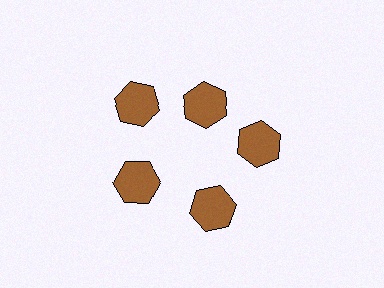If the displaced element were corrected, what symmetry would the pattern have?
It would have 5-fold rotational symmetry — the pattern would map onto itself every 72 degrees.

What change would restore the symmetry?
The symmetry would be restored by moving it outward, back onto the ring so that all 5 hexagons sit at equal angles and equal distance from the center.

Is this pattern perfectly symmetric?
No. The 5 brown hexagons are arranged in a ring, but one element near the 1 o'clock position is pulled inward toward the center, breaking the 5-fold rotational symmetry.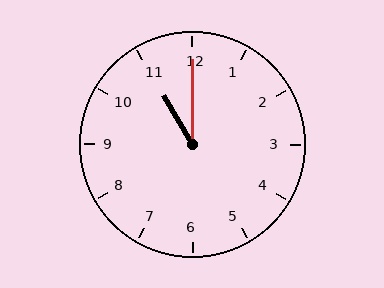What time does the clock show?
11:00.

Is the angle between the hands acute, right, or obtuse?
It is acute.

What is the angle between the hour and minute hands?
Approximately 30 degrees.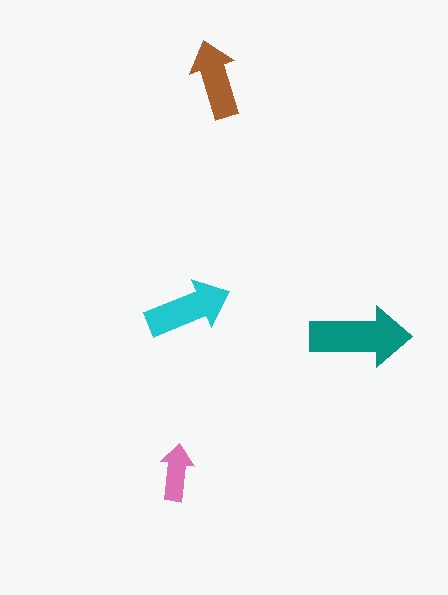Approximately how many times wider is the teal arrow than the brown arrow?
About 1.5 times wider.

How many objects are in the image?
There are 4 objects in the image.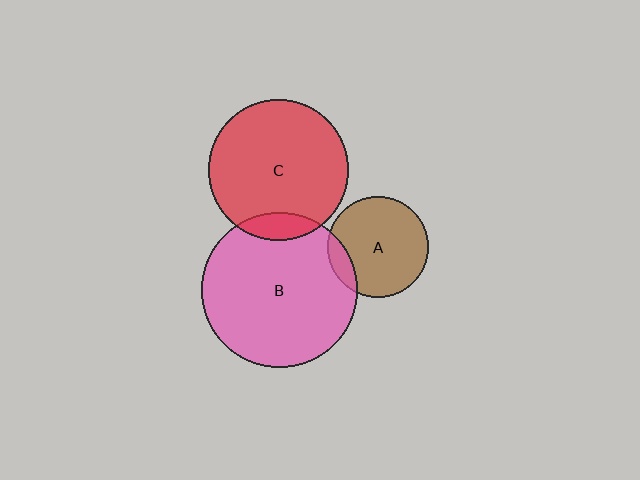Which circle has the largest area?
Circle B (pink).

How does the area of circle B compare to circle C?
Approximately 1.2 times.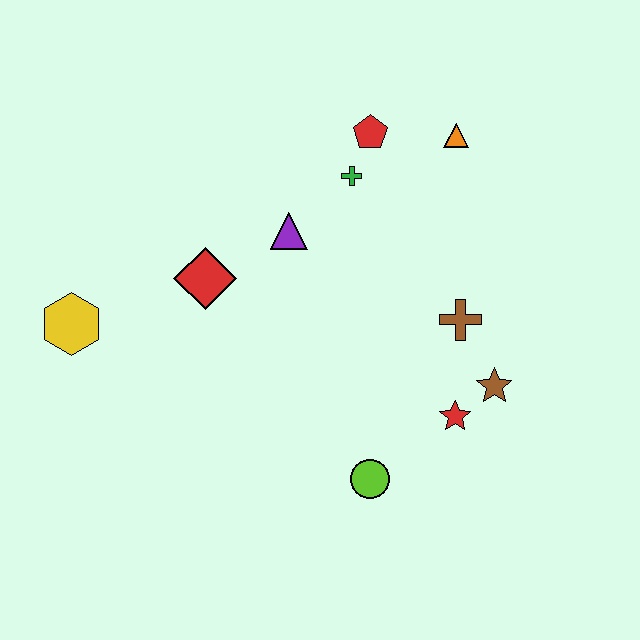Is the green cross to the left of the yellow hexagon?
No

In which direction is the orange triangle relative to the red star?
The orange triangle is above the red star.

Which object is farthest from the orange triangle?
The yellow hexagon is farthest from the orange triangle.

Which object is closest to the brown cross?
The brown star is closest to the brown cross.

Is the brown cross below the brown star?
No